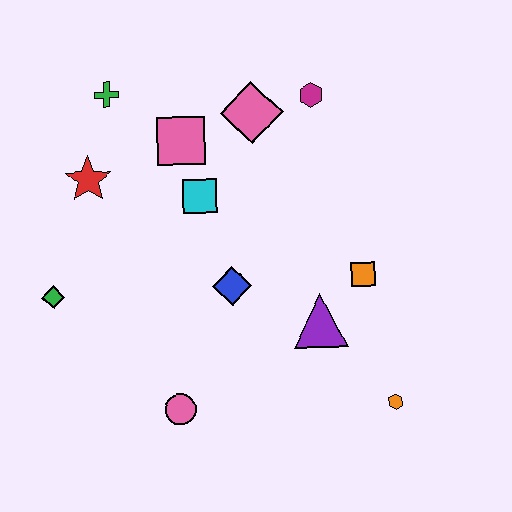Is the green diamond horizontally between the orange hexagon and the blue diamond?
No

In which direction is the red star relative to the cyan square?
The red star is to the left of the cyan square.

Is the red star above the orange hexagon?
Yes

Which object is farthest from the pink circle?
The magenta hexagon is farthest from the pink circle.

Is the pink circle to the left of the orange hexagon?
Yes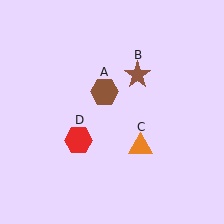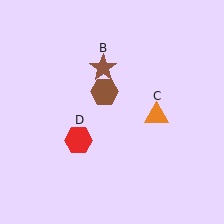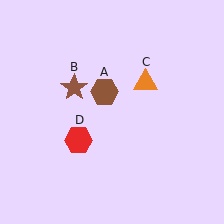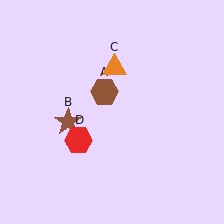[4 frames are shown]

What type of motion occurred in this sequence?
The brown star (object B), orange triangle (object C) rotated counterclockwise around the center of the scene.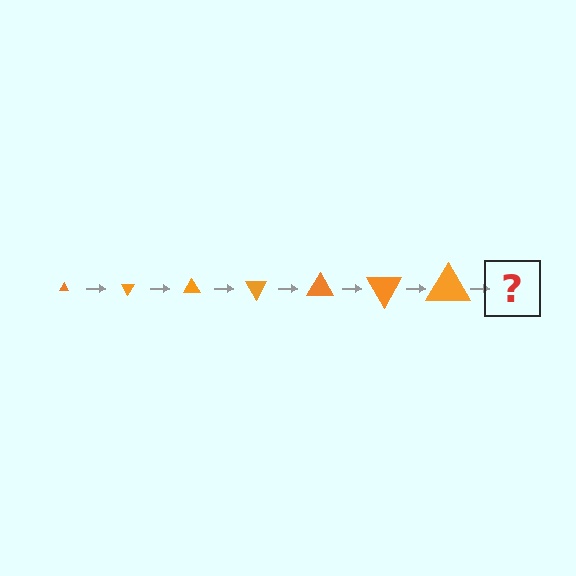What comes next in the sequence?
The next element should be a triangle, larger than the previous one and rotated 420 degrees from the start.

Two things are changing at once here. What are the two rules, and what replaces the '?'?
The two rules are that the triangle grows larger each step and it rotates 60 degrees each step. The '?' should be a triangle, larger than the previous one and rotated 420 degrees from the start.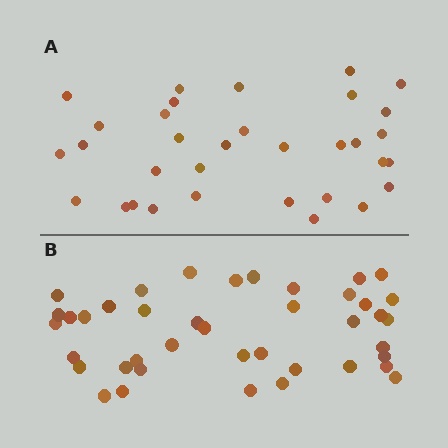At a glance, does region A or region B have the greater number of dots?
Region B (the bottom region) has more dots.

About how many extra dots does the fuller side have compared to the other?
Region B has roughly 8 or so more dots than region A.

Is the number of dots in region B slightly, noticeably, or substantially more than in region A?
Region B has only slightly more — the two regions are fairly close. The ratio is roughly 1.2 to 1.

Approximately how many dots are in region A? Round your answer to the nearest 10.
About 30 dots. (The exact count is 33, which rounds to 30.)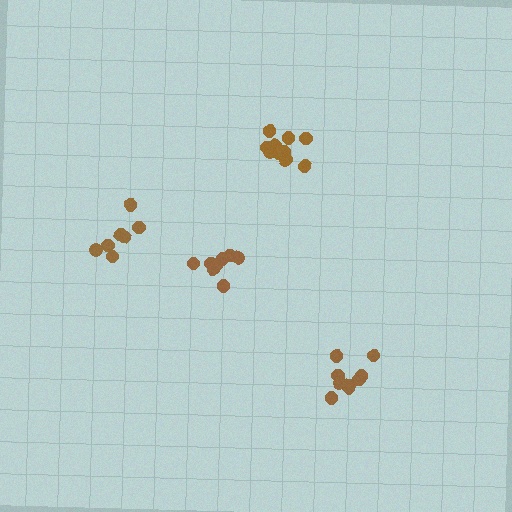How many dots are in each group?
Group 1: 7 dots, Group 2: 8 dots, Group 3: 9 dots, Group 4: 13 dots (37 total).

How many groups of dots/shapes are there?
There are 4 groups.